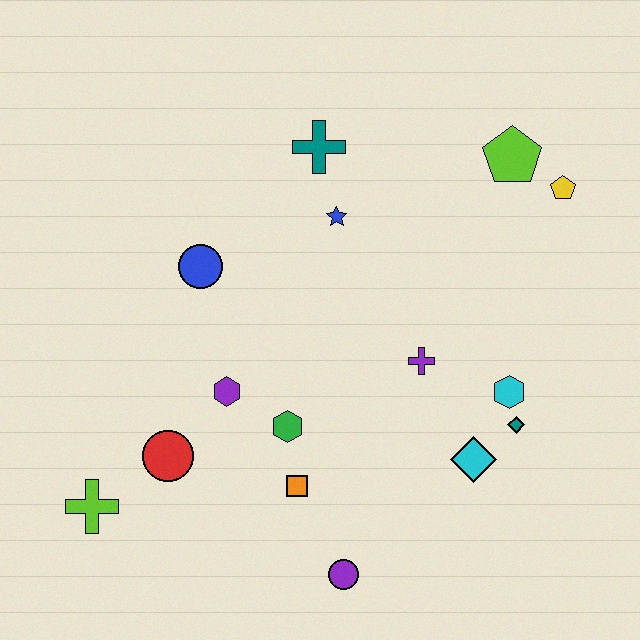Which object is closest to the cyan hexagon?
The teal diamond is closest to the cyan hexagon.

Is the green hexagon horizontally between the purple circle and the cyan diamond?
No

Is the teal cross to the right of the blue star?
No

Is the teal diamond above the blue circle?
No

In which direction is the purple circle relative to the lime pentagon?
The purple circle is below the lime pentagon.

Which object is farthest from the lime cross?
The yellow pentagon is farthest from the lime cross.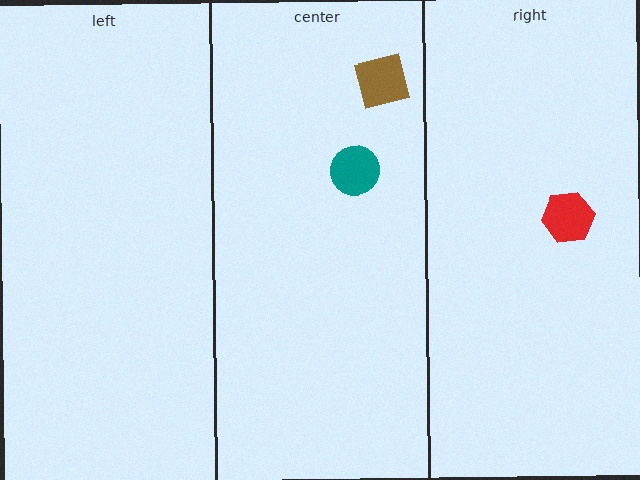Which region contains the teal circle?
The center region.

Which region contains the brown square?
The center region.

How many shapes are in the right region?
1.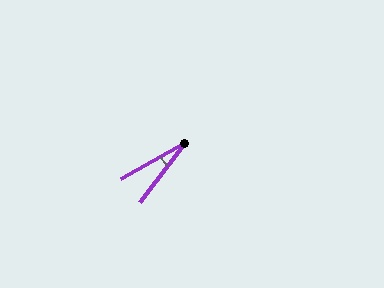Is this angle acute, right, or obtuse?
It is acute.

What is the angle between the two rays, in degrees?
Approximately 24 degrees.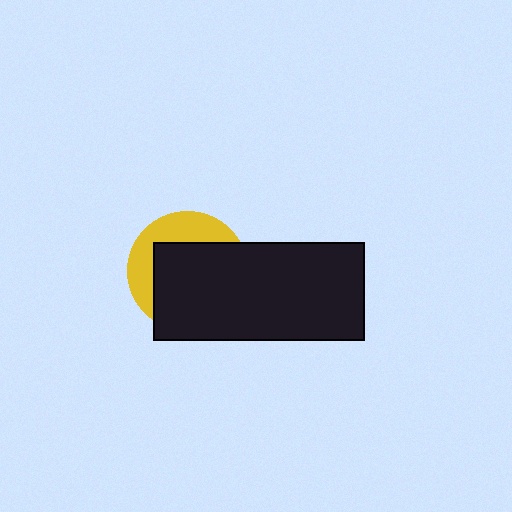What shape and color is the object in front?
The object in front is a black rectangle.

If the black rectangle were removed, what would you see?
You would see the complete yellow circle.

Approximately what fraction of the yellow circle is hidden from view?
Roughly 66% of the yellow circle is hidden behind the black rectangle.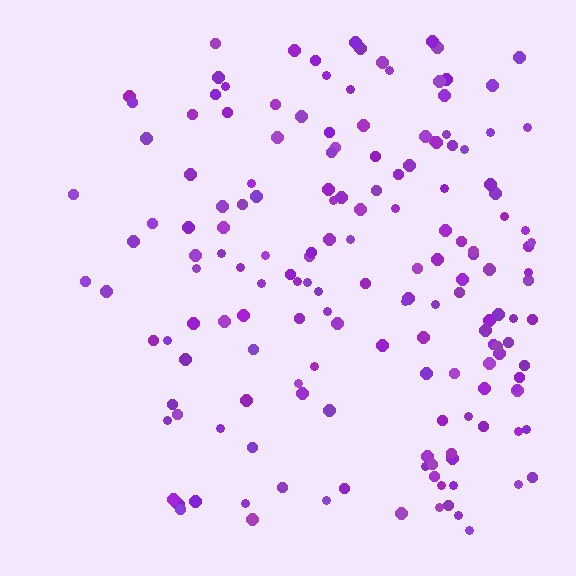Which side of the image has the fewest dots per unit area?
The left.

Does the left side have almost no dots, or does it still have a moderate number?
Still a moderate number, just noticeably fewer than the right.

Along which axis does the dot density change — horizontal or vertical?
Horizontal.